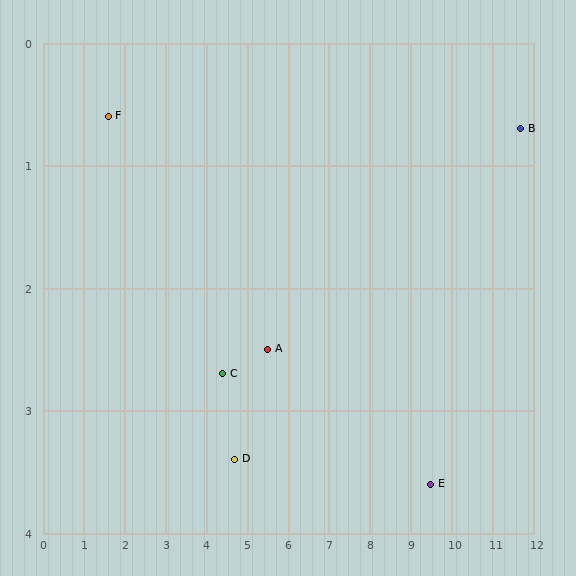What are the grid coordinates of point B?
Point B is at approximately (11.7, 0.7).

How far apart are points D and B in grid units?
Points D and B are about 7.5 grid units apart.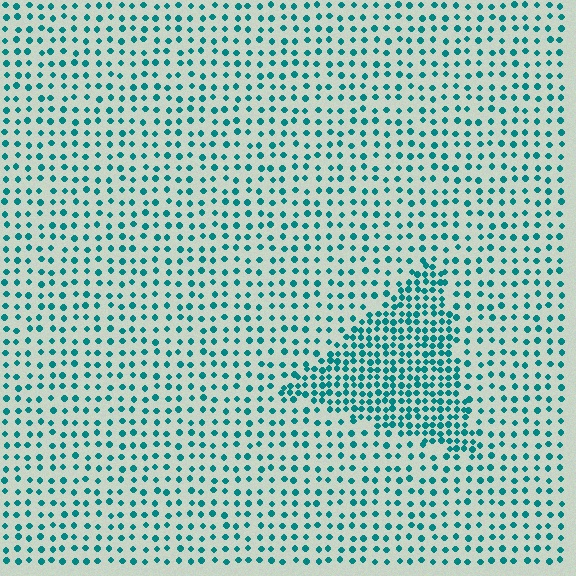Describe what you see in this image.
The image contains small teal elements arranged at two different densities. A triangle-shaped region is visible where the elements are more densely packed than the surrounding area.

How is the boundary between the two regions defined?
The boundary is defined by a change in element density (approximately 2.1x ratio). All elements are the same color, size, and shape.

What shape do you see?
I see a triangle.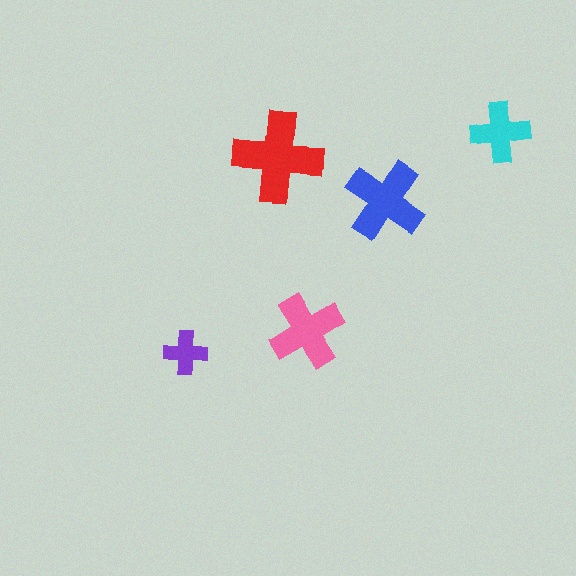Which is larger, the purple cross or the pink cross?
The pink one.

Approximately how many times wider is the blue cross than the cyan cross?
About 1.5 times wider.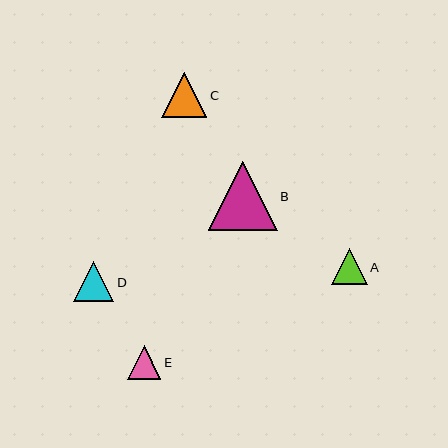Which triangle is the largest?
Triangle B is the largest with a size of approximately 69 pixels.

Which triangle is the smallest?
Triangle E is the smallest with a size of approximately 34 pixels.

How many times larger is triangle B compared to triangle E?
Triangle B is approximately 2.0 times the size of triangle E.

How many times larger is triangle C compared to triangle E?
Triangle C is approximately 1.3 times the size of triangle E.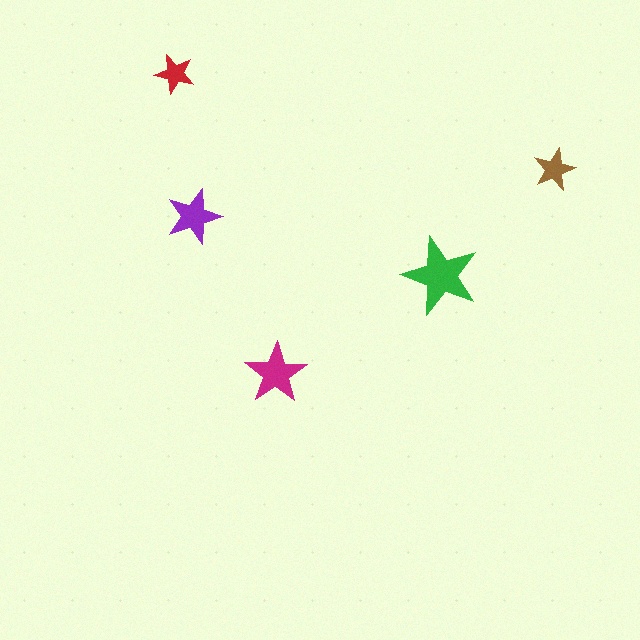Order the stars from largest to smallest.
the green one, the magenta one, the purple one, the brown one, the red one.